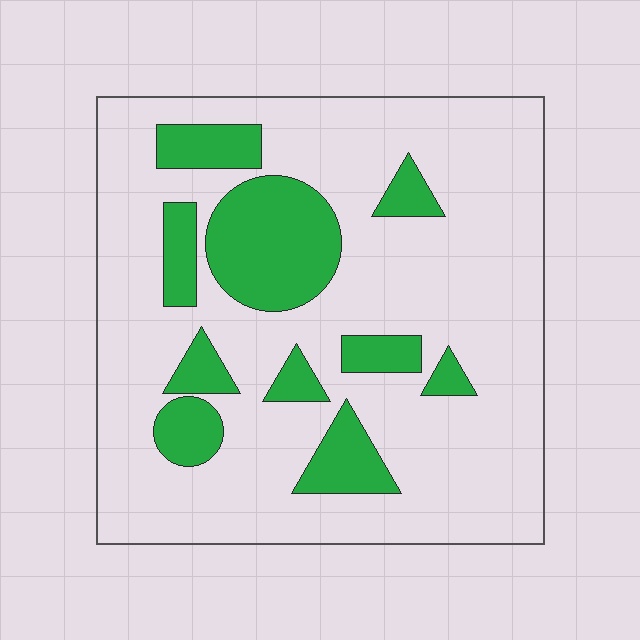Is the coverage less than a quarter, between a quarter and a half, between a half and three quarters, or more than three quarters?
Less than a quarter.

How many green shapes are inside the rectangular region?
10.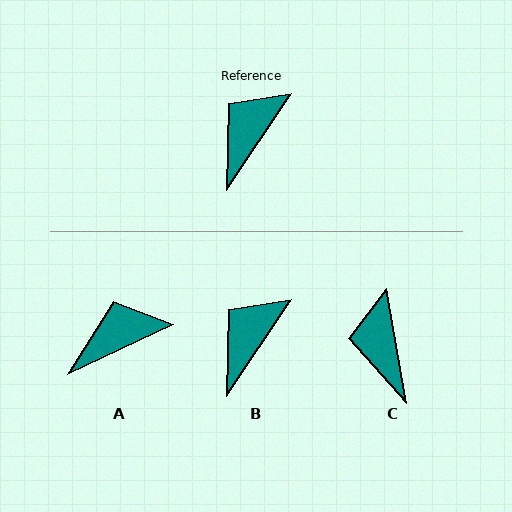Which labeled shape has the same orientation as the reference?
B.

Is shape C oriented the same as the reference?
No, it is off by about 44 degrees.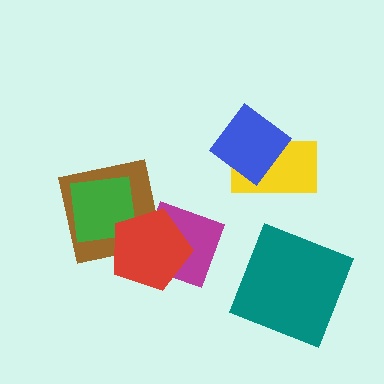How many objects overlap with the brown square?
2 objects overlap with the brown square.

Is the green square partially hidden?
Yes, it is partially covered by another shape.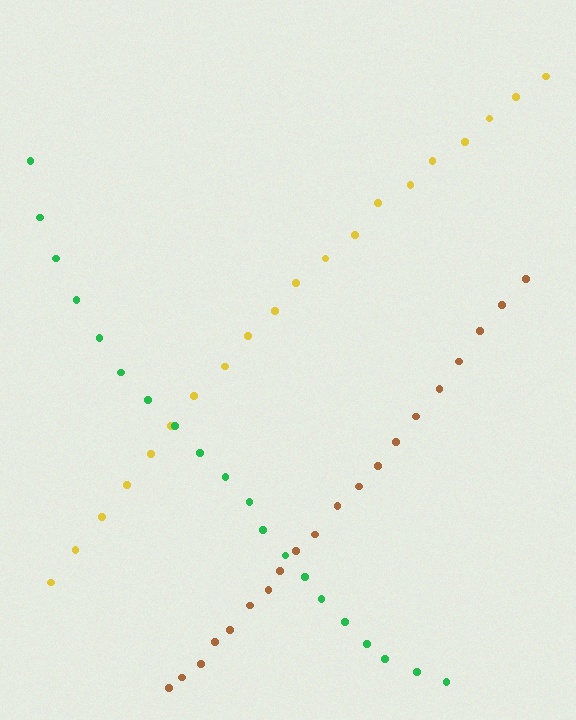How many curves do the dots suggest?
There are 3 distinct paths.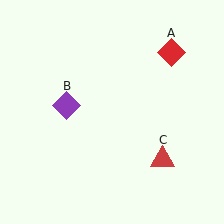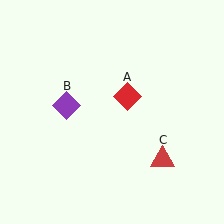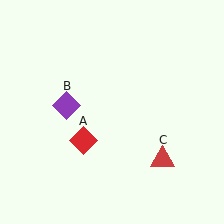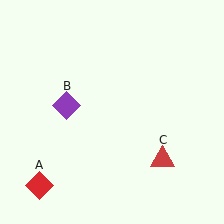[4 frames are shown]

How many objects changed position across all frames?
1 object changed position: red diamond (object A).